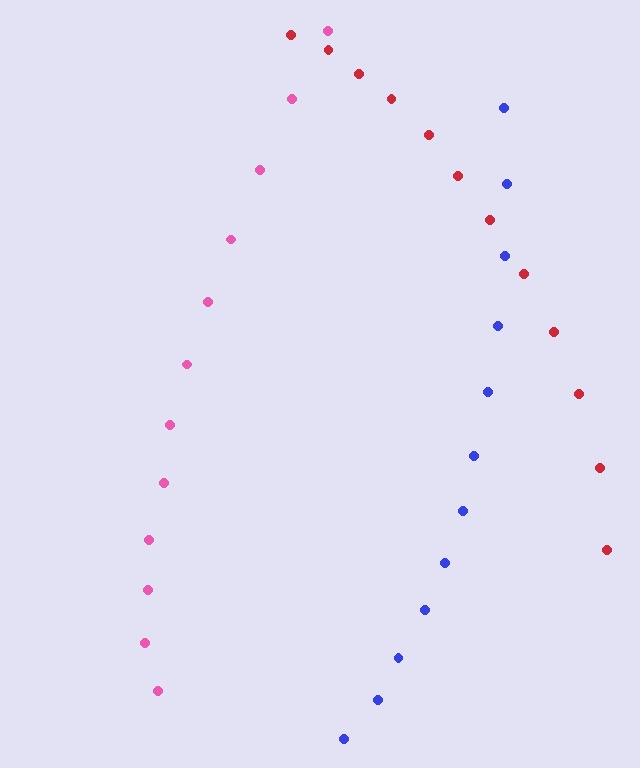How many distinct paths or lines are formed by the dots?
There are 3 distinct paths.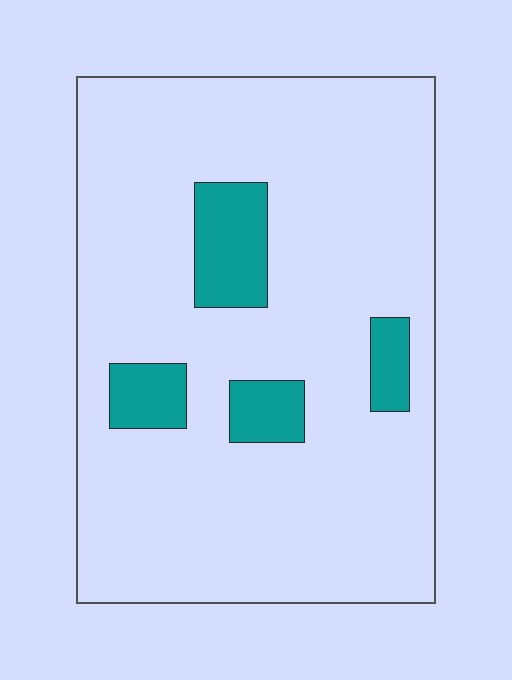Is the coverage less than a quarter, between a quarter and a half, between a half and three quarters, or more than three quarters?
Less than a quarter.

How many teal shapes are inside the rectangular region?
4.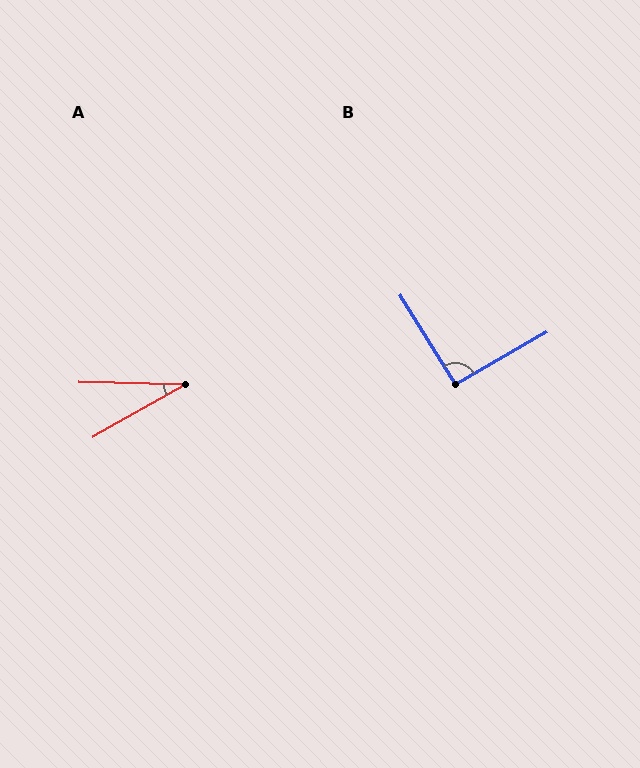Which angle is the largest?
B, at approximately 92 degrees.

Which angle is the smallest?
A, at approximately 31 degrees.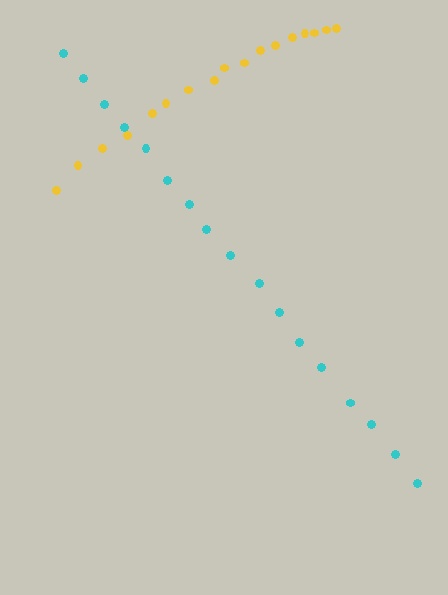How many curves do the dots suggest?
There are 2 distinct paths.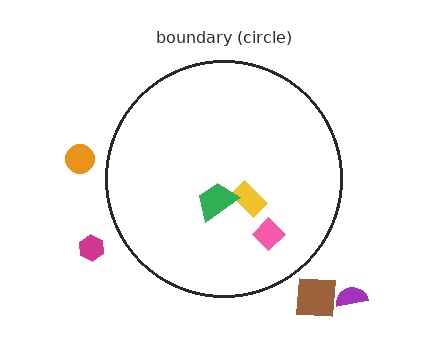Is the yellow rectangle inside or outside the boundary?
Inside.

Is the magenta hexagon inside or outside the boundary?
Outside.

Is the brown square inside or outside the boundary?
Outside.